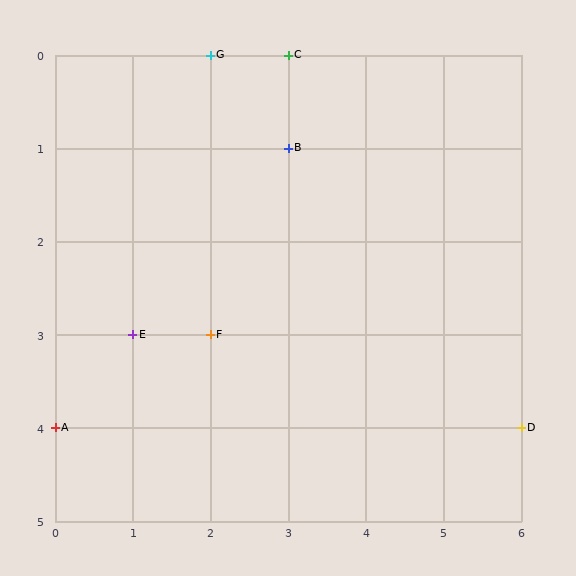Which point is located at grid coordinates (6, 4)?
Point D is at (6, 4).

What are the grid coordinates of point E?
Point E is at grid coordinates (1, 3).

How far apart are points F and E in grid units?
Points F and E are 1 column apart.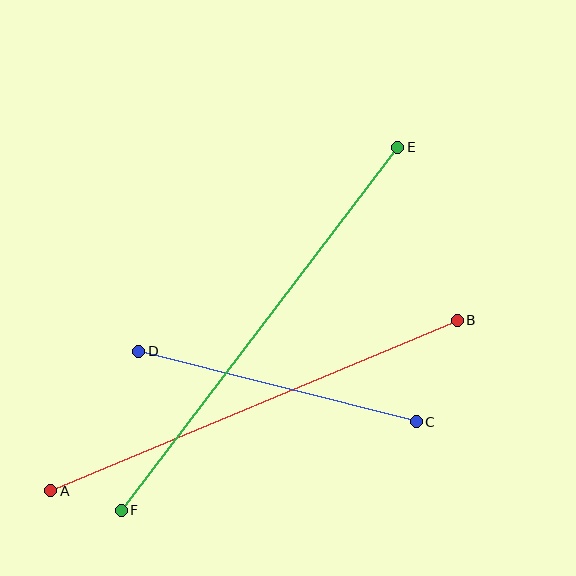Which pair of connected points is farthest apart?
Points E and F are farthest apart.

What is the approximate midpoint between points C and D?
The midpoint is at approximately (277, 387) pixels.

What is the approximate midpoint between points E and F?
The midpoint is at approximately (259, 329) pixels.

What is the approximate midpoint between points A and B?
The midpoint is at approximately (254, 405) pixels.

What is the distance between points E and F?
The distance is approximately 456 pixels.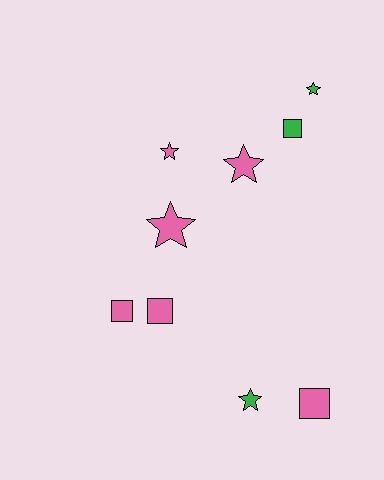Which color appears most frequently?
Pink, with 6 objects.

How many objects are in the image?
There are 9 objects.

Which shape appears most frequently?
Star, with 5 objects.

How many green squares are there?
There is 1 green square.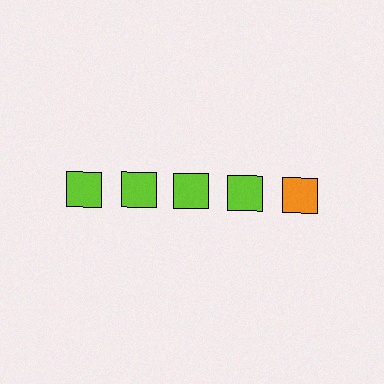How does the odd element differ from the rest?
It has a different color: orange instead of lime.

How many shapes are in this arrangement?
There are 5 shapes arranged in a grid pattern.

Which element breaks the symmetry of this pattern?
The orange square in the top row, rightmost column breaks the symmetry. All other shapes are lime squares.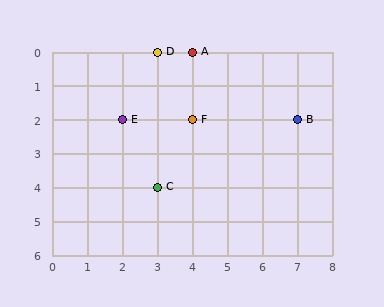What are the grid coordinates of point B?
Point B is at grid coordinates (7, 2).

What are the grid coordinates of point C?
Point C is at grid coordinates (3, 4).